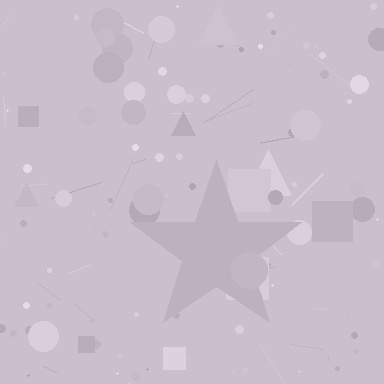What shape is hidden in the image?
A star is hidden in the image.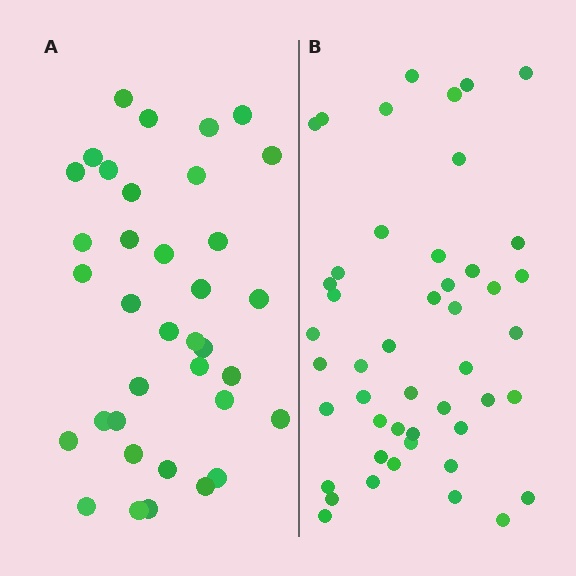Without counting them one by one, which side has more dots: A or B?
Region B (the right region) has more dots.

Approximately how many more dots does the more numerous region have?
Region B has roughly 12 or so more dots than region A.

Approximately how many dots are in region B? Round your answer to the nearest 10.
About 50 dots. (The exact count is 47, which rounds to 50.)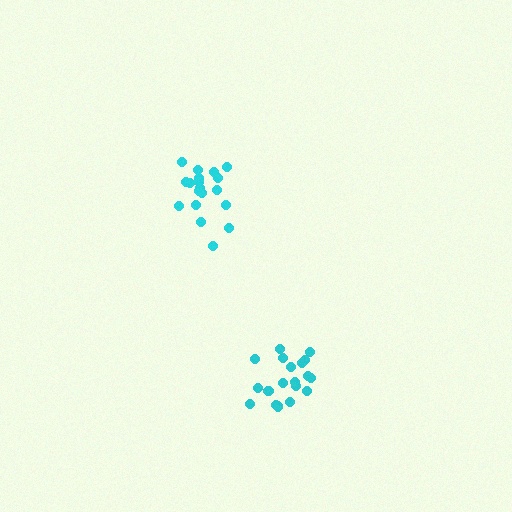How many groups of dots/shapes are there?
There are 2 groups.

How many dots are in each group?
Group 1: 19 dots, Group 2: 19 dots (38 total).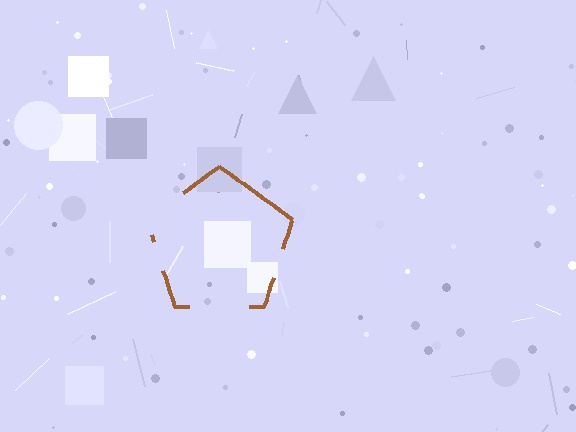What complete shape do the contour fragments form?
The contour fragments form a pentagon.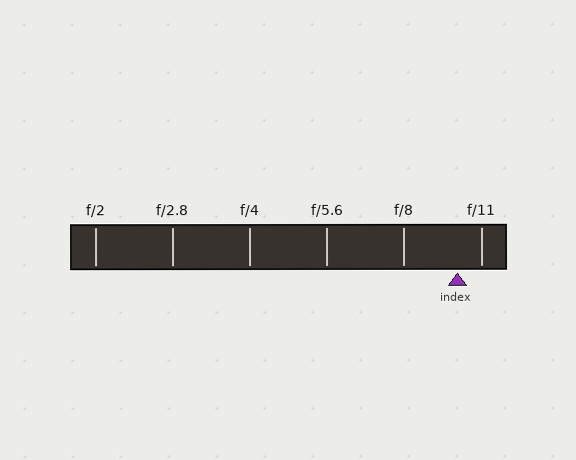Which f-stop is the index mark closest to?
The index mark is closest to f/11.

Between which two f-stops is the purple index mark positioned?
The index mark is between f/8 and f/11.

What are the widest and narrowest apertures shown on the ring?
The widest aperture shown is f/2 and the narrowest is f/11.